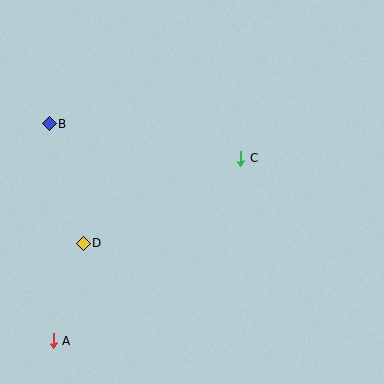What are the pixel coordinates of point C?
Point C is at (241, 158).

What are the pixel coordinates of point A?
Point A is at (53, 341).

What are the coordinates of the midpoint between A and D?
The midpoint between A and D is at (68, 292).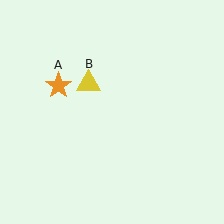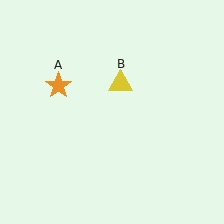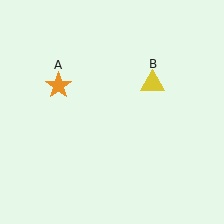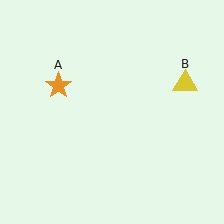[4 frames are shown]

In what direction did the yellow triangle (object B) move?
The yellow triangle (object B) moved right.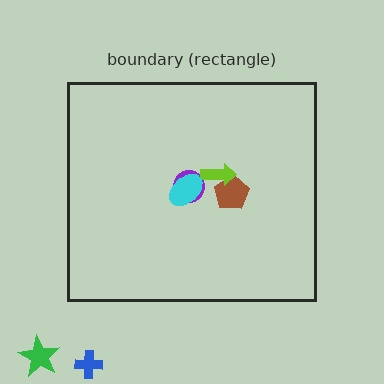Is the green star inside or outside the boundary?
Outside.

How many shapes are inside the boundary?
4 inside, 2 outside.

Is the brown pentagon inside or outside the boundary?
Inside.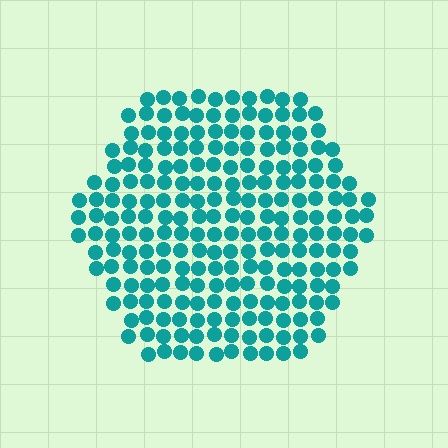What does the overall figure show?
The overall figure shows a hexagon.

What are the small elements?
The small elements are circles.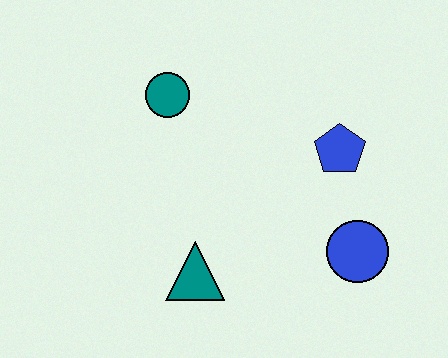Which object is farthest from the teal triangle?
The blue pentagon is farthest from the teal triangle.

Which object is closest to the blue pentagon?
The blue circle is closest to the blue pentagon.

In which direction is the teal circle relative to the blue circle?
The teal circle is to the left of the blue circle.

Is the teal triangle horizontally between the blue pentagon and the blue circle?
No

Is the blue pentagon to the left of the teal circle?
No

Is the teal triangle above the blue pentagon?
No